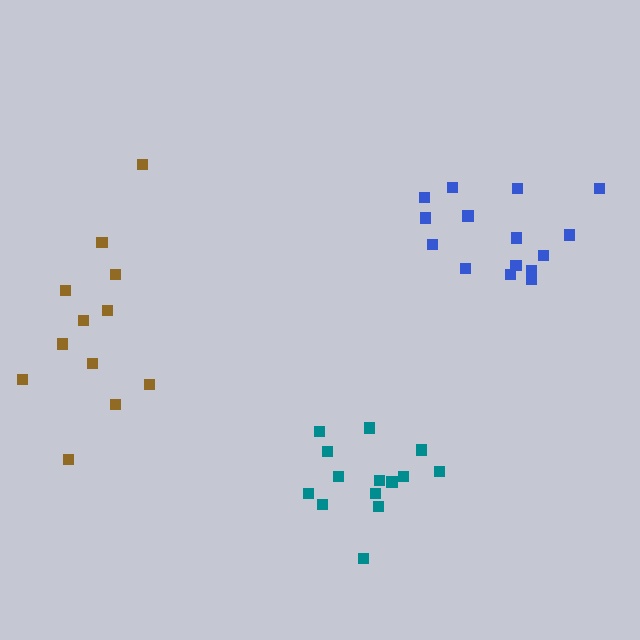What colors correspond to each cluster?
The clusters are colored: brown, teal, blue.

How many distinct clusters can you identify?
There are 3 distinct clusters.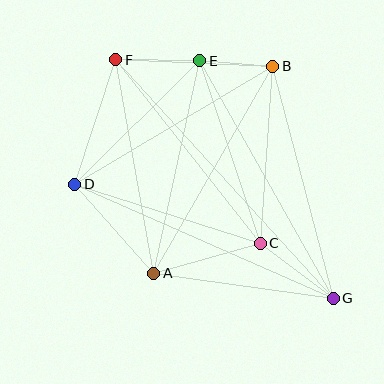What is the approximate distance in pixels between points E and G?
The distance between E and G is approximately 272 pixels.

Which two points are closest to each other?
Points B and E are closest to each other.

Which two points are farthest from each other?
Points F and G are farthest from each other.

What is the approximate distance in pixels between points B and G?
The distance between B and G is approximately 239 pixels.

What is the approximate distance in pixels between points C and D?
The distance between C and D is approximately 195 pixels.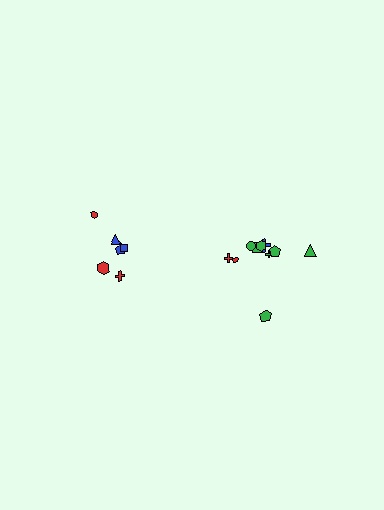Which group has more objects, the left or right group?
The right group.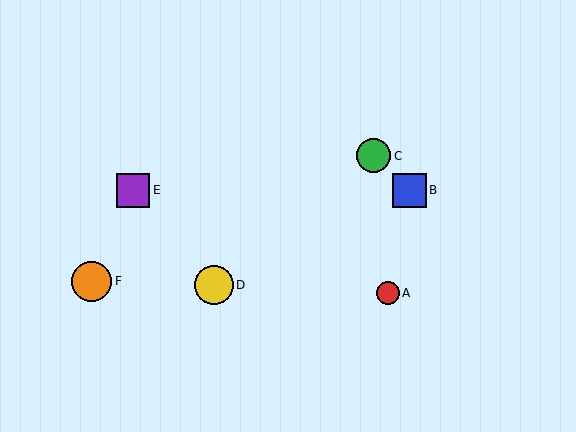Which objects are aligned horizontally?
Objects B, E are aligned horizontally.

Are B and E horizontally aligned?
Yes, both are at y≈190.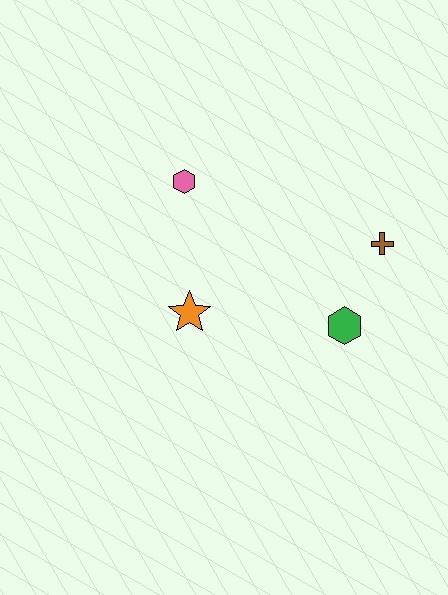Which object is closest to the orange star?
The pink hexagon is closest to the orange star.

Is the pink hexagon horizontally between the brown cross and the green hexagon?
No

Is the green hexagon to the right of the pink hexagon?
Yes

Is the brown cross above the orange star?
Yes